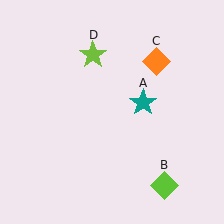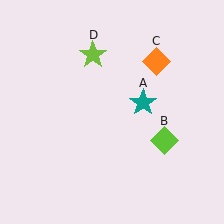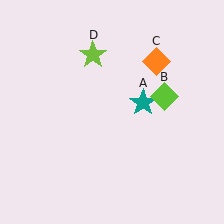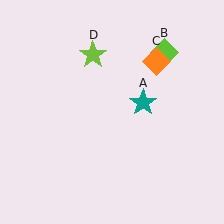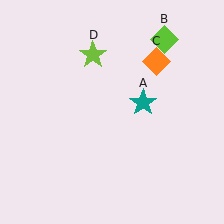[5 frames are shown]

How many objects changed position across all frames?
1 object changed position: lime diamond (object B).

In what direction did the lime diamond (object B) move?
The lime diamond (object B) moved up.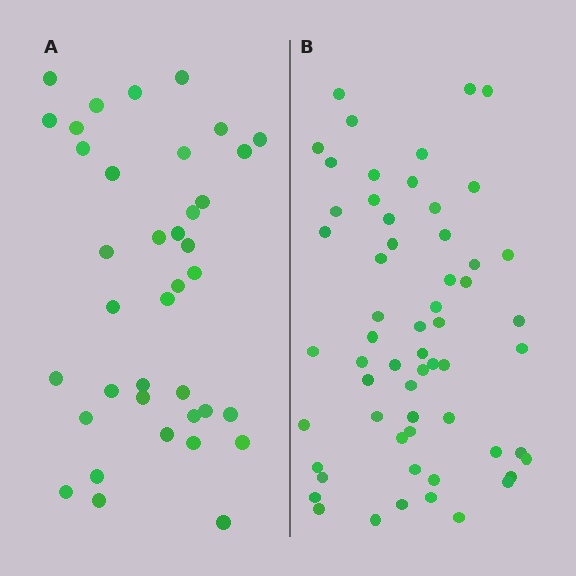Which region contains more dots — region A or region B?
Region B (the right region) has more dots.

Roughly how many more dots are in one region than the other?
Region B has approximately 20 more dots than region A.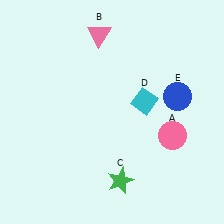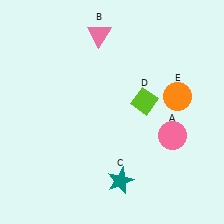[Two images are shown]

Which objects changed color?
C changed from green to teal. D changed from cyan to lime. E changed from blue to orange.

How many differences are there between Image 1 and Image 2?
There are 3 differences between the two images.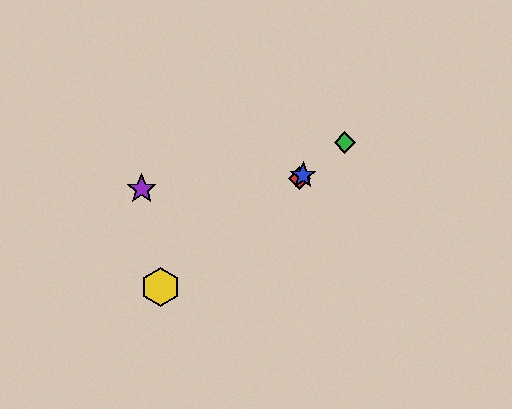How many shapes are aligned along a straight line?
4 shapes (the red diamond, the blue star, the green diamond, the yellow hexagon) are aligned along a straight line.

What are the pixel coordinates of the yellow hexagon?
The yellow hexagon is at (161, 287).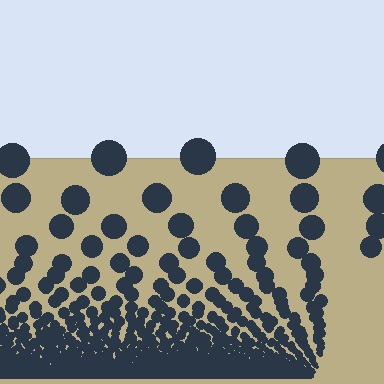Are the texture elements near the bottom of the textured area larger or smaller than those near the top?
Smaller. The gradient is inverted — elements near the bottom are smaller and denser.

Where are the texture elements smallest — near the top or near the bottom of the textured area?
Near the bottom.